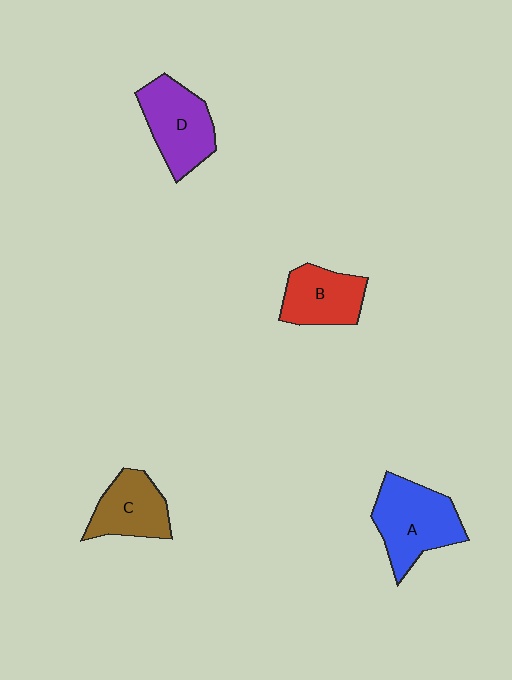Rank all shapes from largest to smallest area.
From largest to smallest: A (blue), D (purple), B (red), C (brown).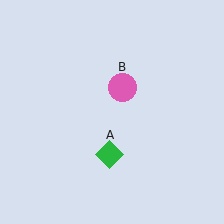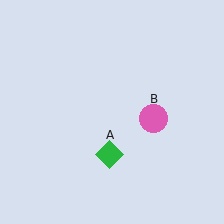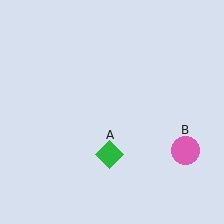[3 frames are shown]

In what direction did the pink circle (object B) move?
The pink circle (object B) moved down and to the right.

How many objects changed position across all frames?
1 object changed position: pink circle (object B).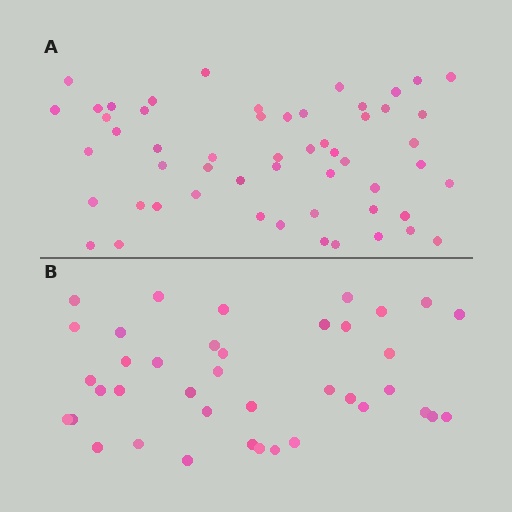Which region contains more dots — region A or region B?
Region A (the top region) has more dots.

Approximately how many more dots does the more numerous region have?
Region A has approximately 15 more dots than region B.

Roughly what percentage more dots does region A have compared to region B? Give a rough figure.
About 40% more.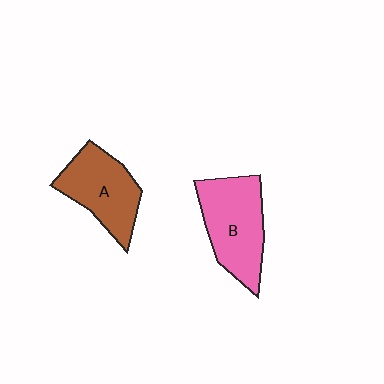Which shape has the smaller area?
Shape A (brown).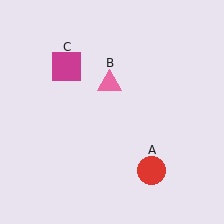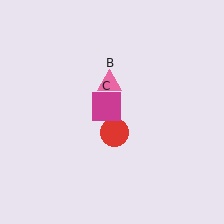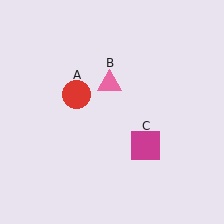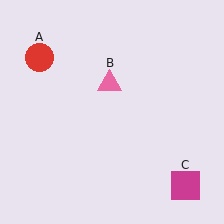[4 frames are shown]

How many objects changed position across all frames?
2 objects changed position: red circle (object A), magenta square (object C).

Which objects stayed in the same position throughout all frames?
Pink triangle (object B) remained stationary.